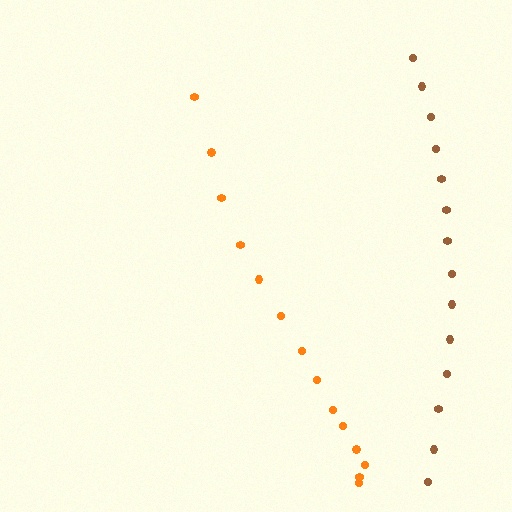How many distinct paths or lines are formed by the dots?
There are 2 distinct paths.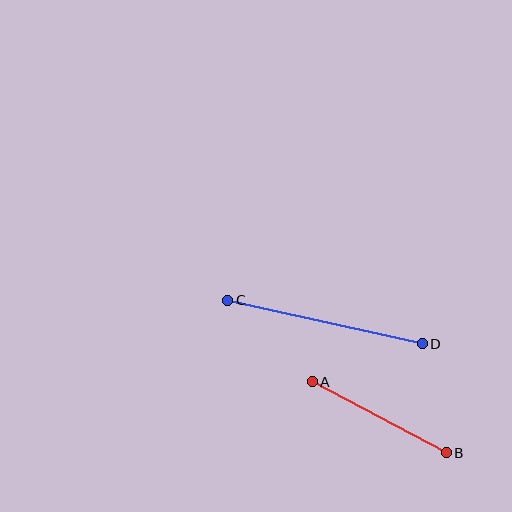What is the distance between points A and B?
The distance is approximately 151 pixels.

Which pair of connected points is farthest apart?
Points C and D are farthest apart.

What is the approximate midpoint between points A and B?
The midpoint is at approximately (379, 417) pixels.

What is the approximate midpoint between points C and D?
The midpoint is at approximately (325, 322) pixels.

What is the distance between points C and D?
The distance is approximately 199 pixels.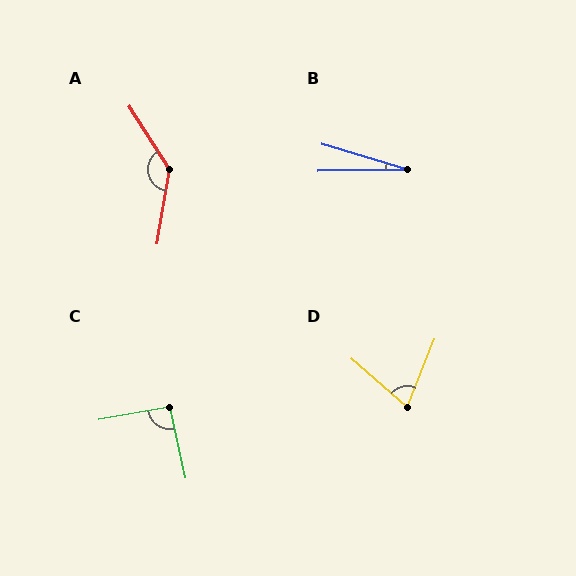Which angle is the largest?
A, at approximately 137 degrees.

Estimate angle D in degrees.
Approximately 71 degrees.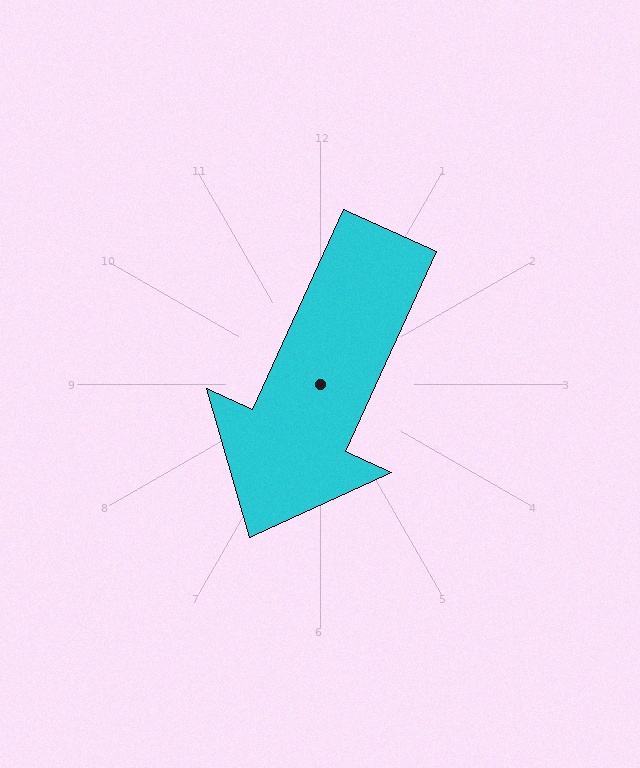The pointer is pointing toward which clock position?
Roughly 7 o'clock.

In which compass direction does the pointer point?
Southwest.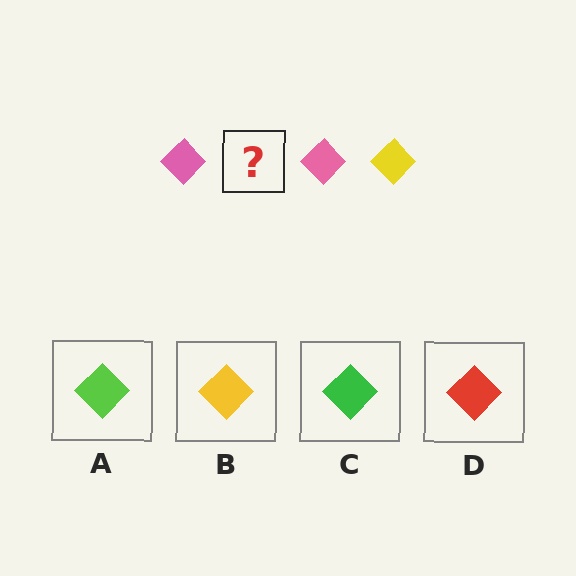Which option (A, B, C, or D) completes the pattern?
B.